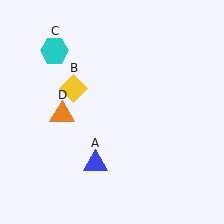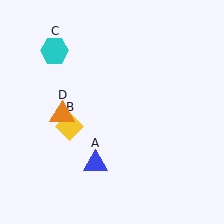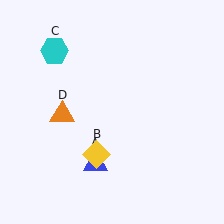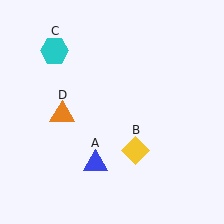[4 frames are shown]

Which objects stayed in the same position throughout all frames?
Blue triangle (object A) and cyan hexagon (object C) and orange triangle (object D) remained stationary.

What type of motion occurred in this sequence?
The yellow diamond (object B) rotated counterclockwise around the center of the scene.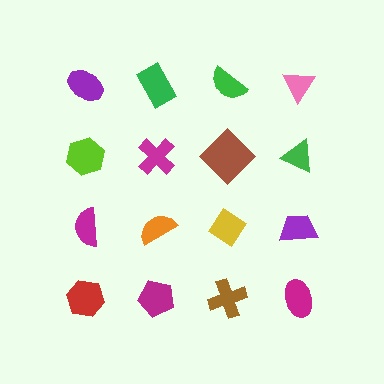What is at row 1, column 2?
A green rectangle.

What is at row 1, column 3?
A green semicircle.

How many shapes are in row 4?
4 shapes.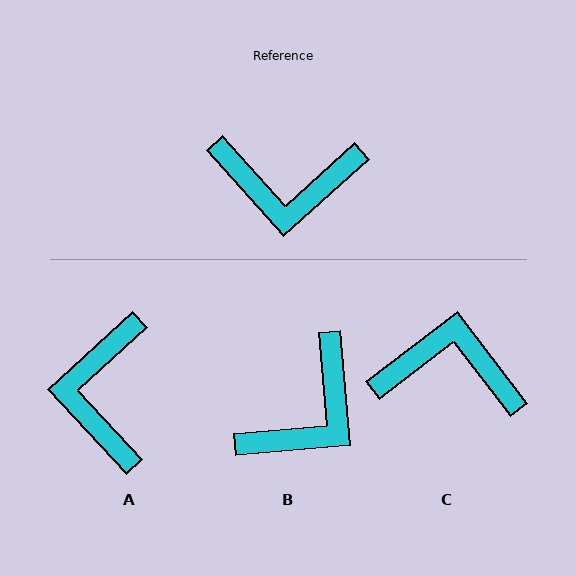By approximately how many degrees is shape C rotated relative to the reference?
Approximately 175 degrees counter-clockwise.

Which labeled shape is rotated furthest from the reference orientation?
C, about 175 degrees away.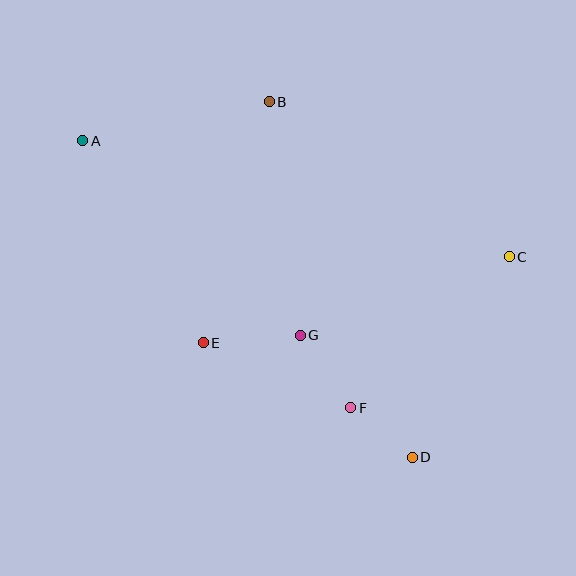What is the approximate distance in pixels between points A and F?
The distance between A and F is approximately 378 pixels.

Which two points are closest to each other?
Points D and F are closest to each other.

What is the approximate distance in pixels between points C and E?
The distance between C and E is approximately 318 pixels.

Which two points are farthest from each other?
Points A and D are farthest from each other.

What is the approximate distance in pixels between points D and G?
The distance between D and G is approximately 166 pixels.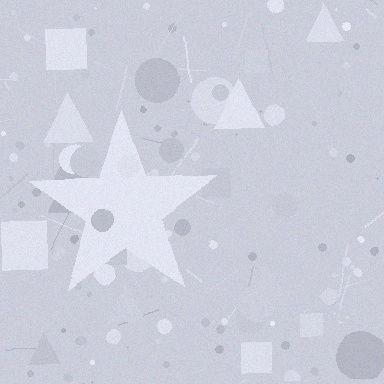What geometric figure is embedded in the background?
A star is embedded in the background.